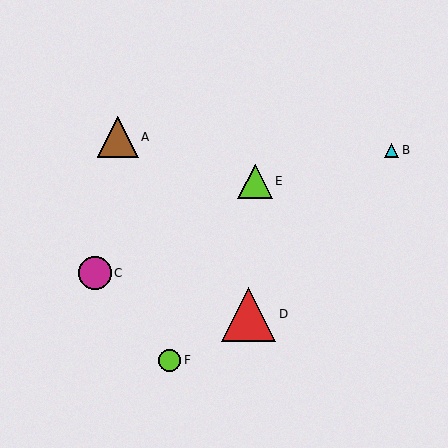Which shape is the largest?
The red triangle (labeled D) is the largest.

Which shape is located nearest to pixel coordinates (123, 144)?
The brown triangle (labeled A) at (118, 137) is nearest to that location.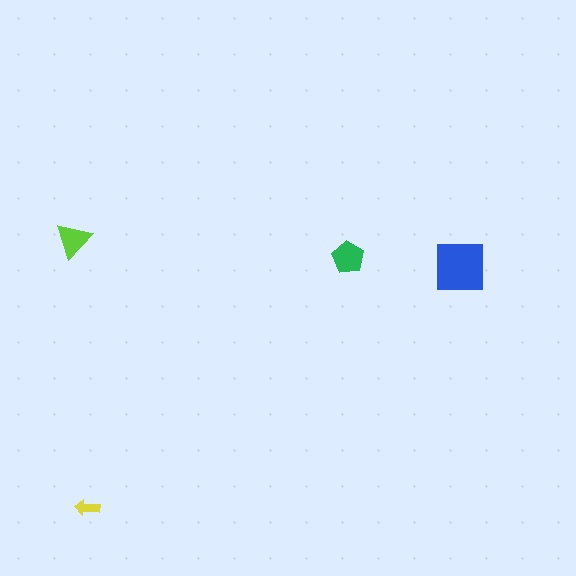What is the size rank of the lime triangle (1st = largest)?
3rd.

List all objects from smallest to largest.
The yellow arrow, the lime triangle, the green pentagon, the blue square.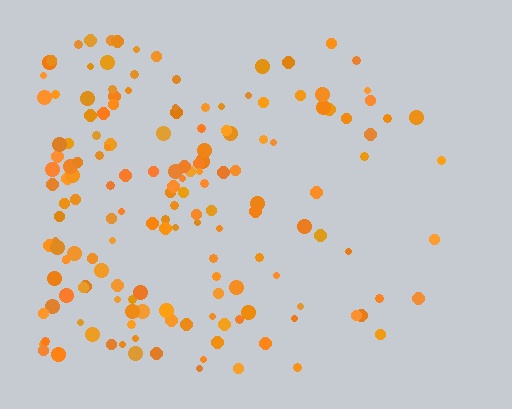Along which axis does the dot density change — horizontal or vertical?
Horizontal.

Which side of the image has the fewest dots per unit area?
The right.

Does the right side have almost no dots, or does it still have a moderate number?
Still a moderate number, just noticeably fewer than the left.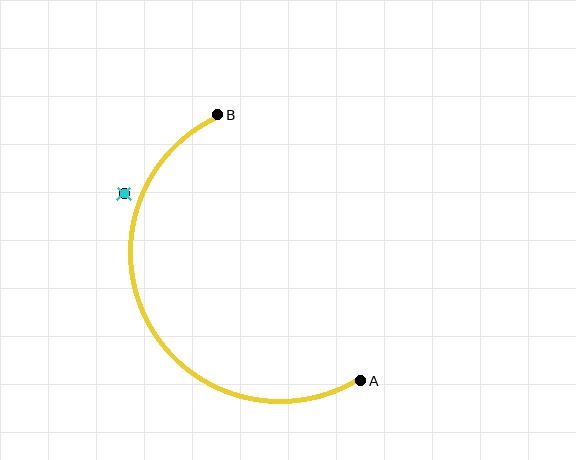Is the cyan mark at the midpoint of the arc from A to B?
No — the cyan mark does not lie on the arc at all. It sits slightly outside the curve.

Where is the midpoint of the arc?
The arc midpoint is the point on the curve farthest from the straight line joining A and B. It sits to the left of that line.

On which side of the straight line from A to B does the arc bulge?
The arc bulges to the left of the straight line connecting A and B.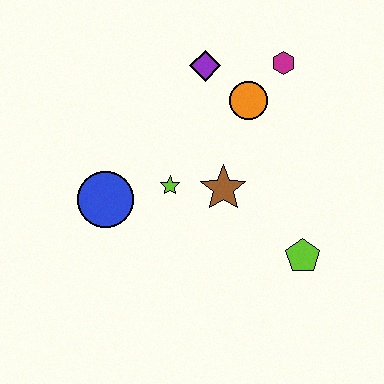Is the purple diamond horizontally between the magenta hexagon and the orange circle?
No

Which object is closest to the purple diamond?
The orange circle is closest to the purple diamond.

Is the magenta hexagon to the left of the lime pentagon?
Yes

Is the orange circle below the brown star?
No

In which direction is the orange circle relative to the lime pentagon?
The orange circle is above the lime pentagon.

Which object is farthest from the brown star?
The magenta hexagon is farthest from the brown star.